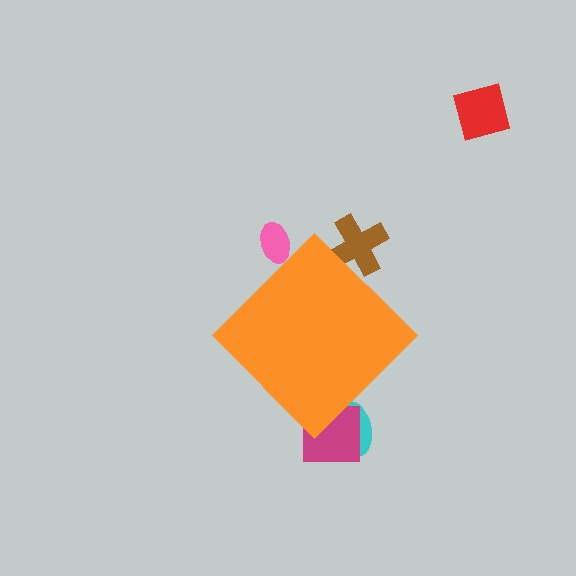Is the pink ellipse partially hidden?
Yes, the pink ellipse is partially hidden behind the orange diamond.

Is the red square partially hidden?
No, the red square is fully visible.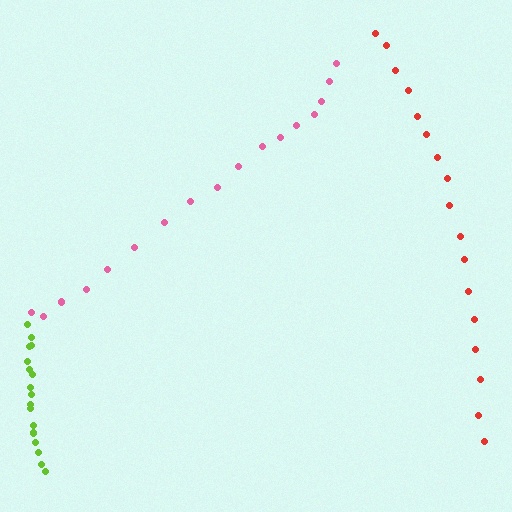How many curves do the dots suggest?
There are 3 distinct paths.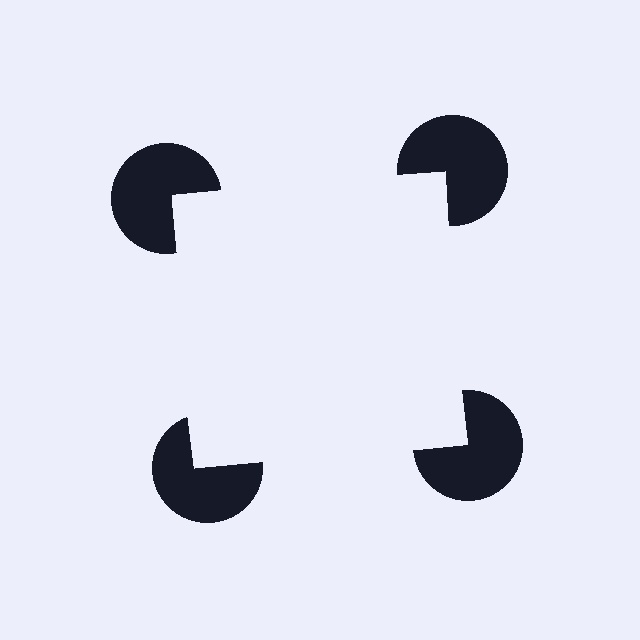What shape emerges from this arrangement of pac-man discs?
An illusory square — its edges are inferred from the aligned wedge cuts in the pac-man discs, not physically drawn.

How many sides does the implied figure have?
4 sides.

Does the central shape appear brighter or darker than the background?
It typically appears slightly brighter than the background, even though no actual brightness change is drawn.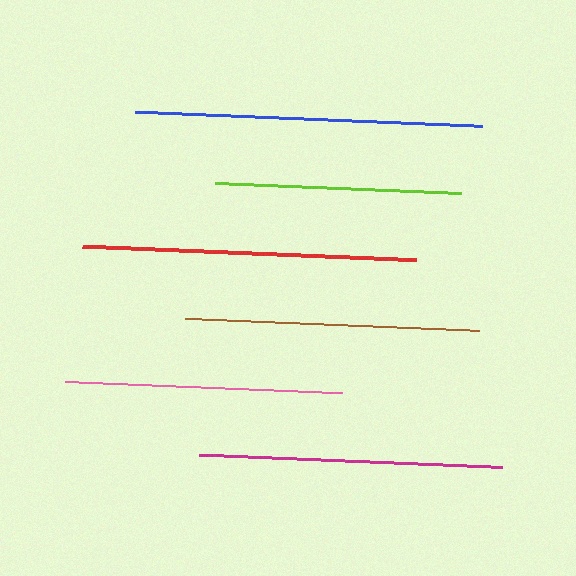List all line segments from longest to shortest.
From longest to shortest: blue, red, magenta, brown, pink, lime.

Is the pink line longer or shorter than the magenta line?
The magenta line is longer than the pink line.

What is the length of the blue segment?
The blue segment is approximately 347 pixels long.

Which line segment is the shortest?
The lime line is the shortest at approximately 246 pixels.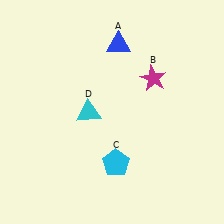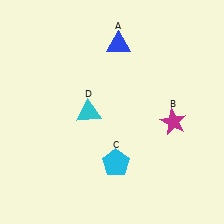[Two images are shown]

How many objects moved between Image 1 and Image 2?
1 object moved between the two images.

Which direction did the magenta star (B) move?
The magenta star (B) moved down.